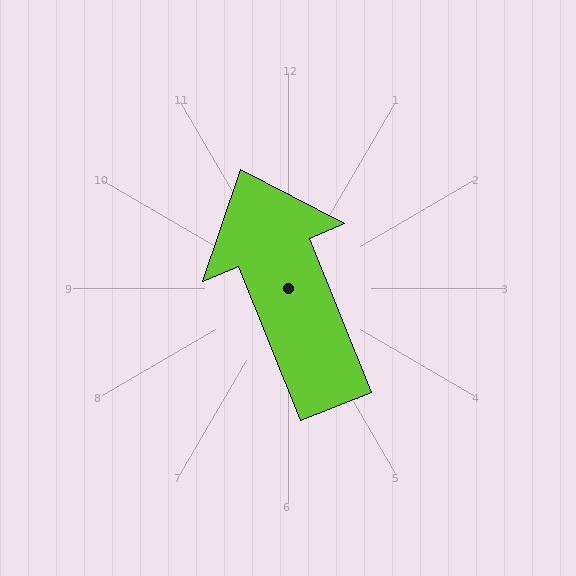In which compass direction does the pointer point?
North.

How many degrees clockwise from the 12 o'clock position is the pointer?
Approximately 338 degrees.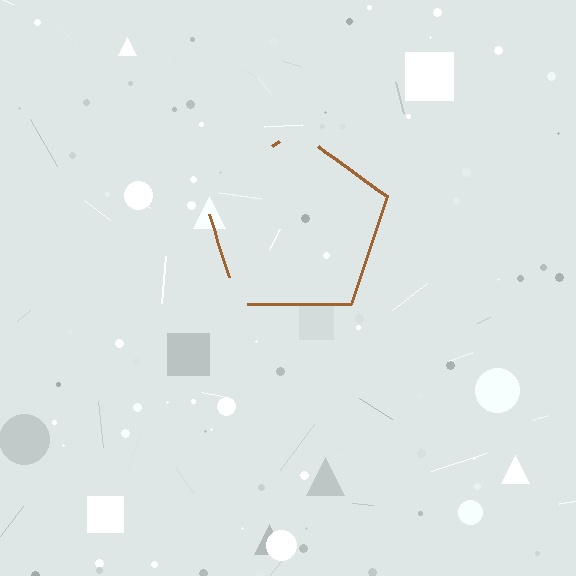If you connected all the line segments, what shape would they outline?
They would outline a pentagon.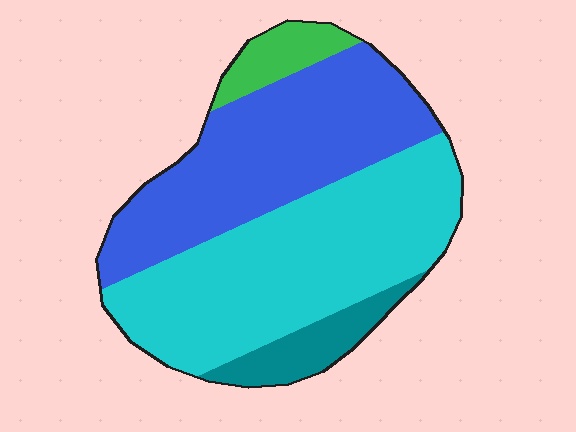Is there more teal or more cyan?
Cyan.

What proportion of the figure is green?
Green covers roughly 5% of the figure.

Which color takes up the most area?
Cyan, at roughly 45%.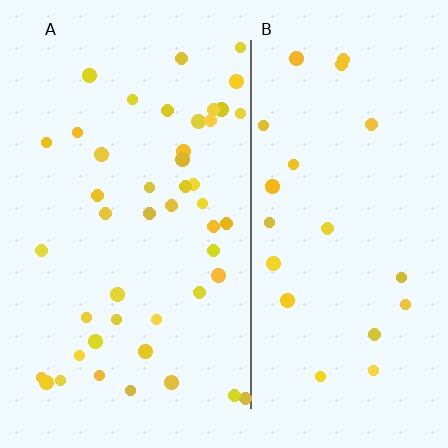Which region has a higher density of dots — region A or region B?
A (the left).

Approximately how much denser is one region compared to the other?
Approximately 2.1× — region A over region B.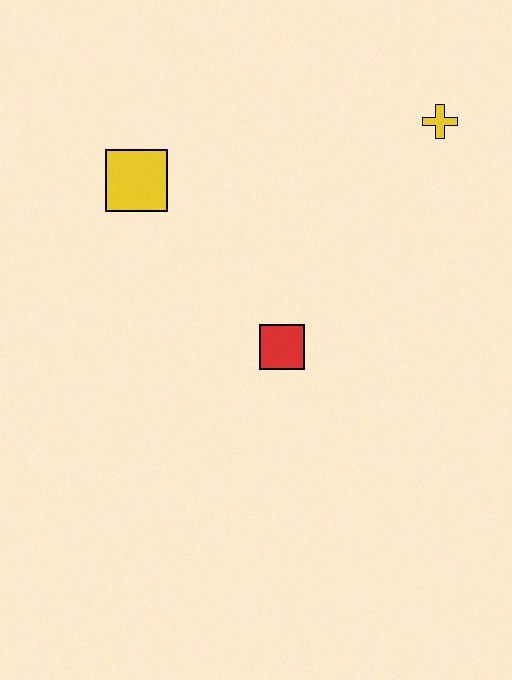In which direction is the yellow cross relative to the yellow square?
The yellow cross is to the right of the yellow square.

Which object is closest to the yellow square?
The red square is closest to the yellow square.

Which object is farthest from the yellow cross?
The yellow square is farthest from the yellow cross.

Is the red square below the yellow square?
Yes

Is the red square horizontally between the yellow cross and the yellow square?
Yes